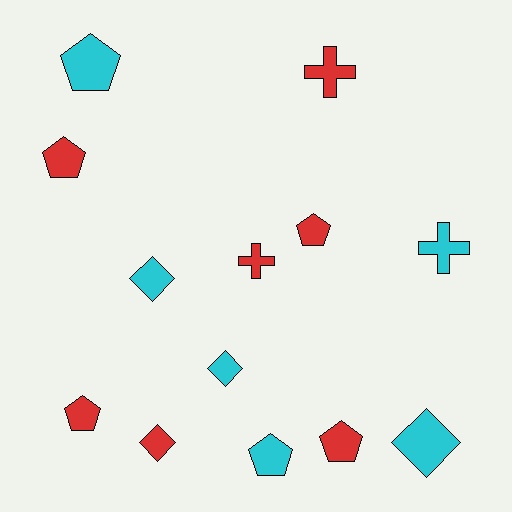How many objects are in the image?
There are 13 objects.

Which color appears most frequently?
Red, with 7 objects.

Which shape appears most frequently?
Pentagon, with 6 objects.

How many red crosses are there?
There are 2 red crosses.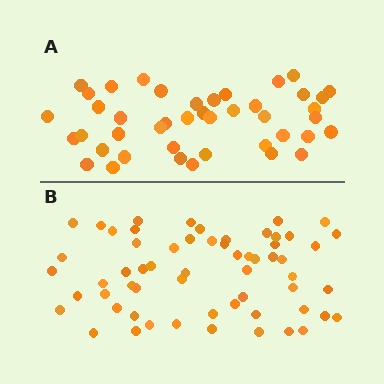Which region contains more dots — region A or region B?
Region B (the bottom region) has more dots.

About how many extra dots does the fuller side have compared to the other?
Region B has approximately 15 more dots than region A.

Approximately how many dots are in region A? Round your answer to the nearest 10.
About 40 dots. (The exact count is 43, which rounds to 40.)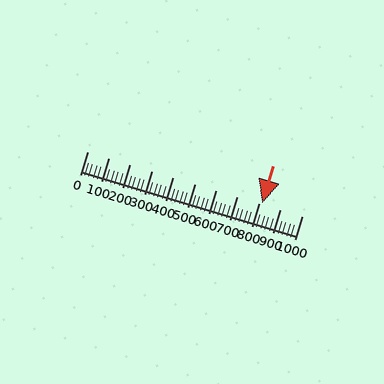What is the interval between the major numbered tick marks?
The major tick marks are spaced 100 units apart.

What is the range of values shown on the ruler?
The ruler shows values from 0 to 1000.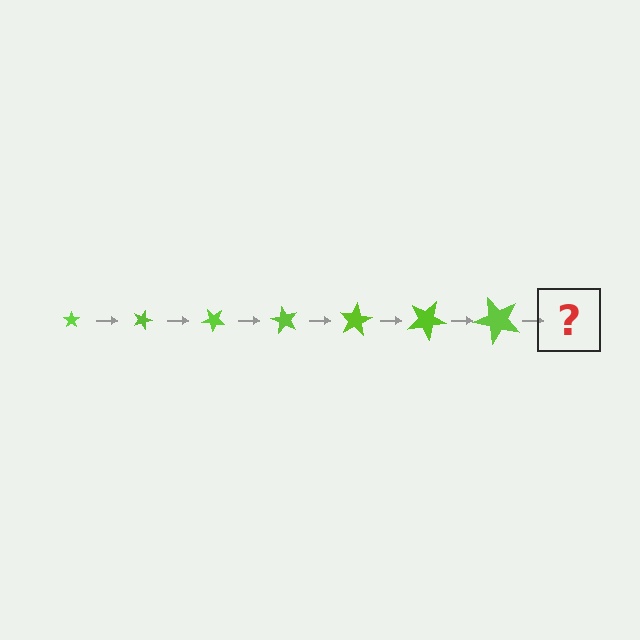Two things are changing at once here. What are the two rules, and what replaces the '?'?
The two rules are that the star grows larger each step and it rotates 20 degrees each step. The '?' should be a star, larger than the previous one and rotated 140 degrees from the start.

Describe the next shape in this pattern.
It should be a star, larger than the previous one and rotated 140 degrees from the start.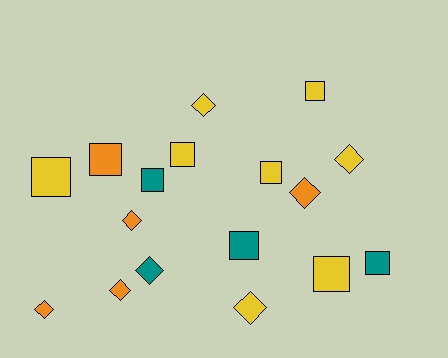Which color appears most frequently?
Yellow, with 8 objects.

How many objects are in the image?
There are 17 objects.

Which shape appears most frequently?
Square, with 9 objects.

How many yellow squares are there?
There are 5 yellow squares.